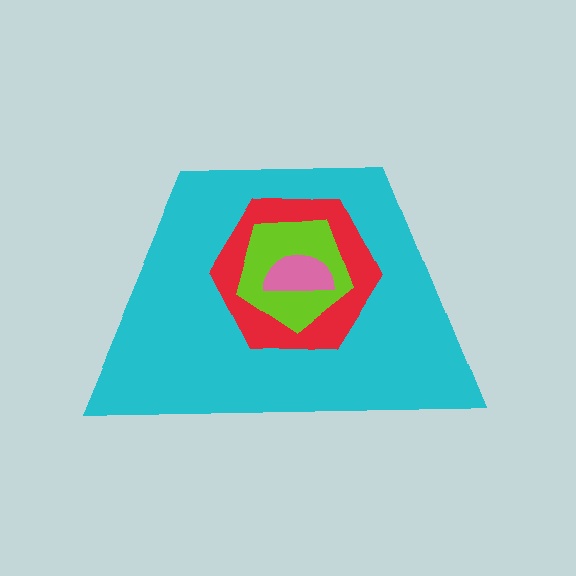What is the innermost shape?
The pink semicircle.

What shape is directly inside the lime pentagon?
The pink semicircle.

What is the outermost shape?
The cyan trapezoid.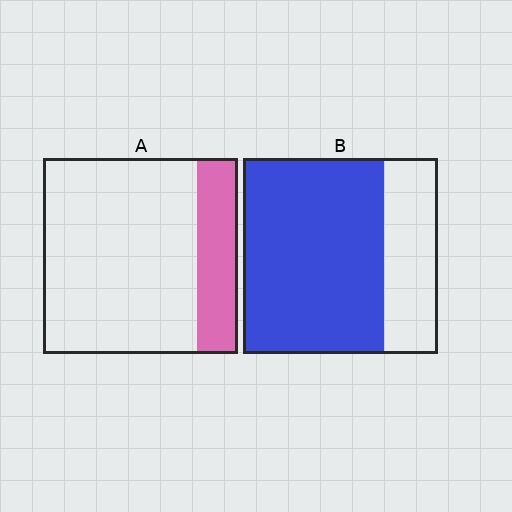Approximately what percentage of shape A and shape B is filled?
A is approximately 20% and B is approximately 70%.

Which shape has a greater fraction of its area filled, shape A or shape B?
Shape B.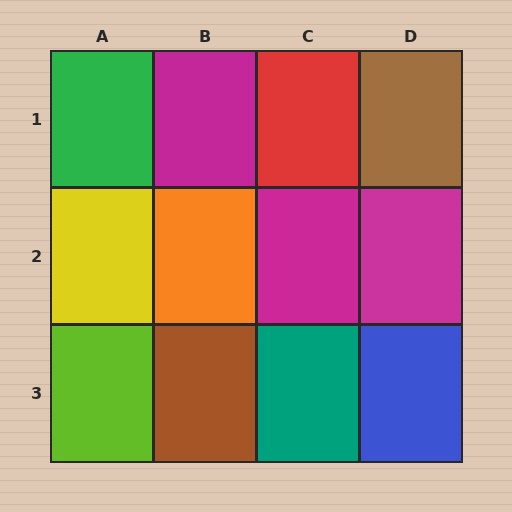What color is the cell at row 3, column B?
Brown.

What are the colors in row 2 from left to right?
Yellow, orange, magenta, magenta.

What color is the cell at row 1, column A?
Green.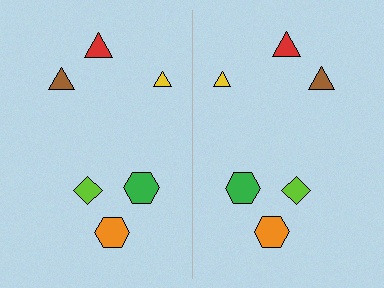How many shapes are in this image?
There are 12 shapes in this image.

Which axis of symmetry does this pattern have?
The pattern has a vertical axis of symmetry running through the center of the image.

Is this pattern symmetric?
Yes, this pattern has bilateral (reflection) symmetry.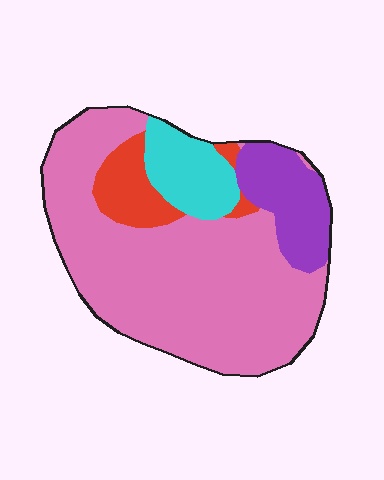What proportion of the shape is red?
Red takes up about one tenth (1/10) of the shape.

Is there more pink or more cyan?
Pink.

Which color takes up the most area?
Pink, at roughly 65%.